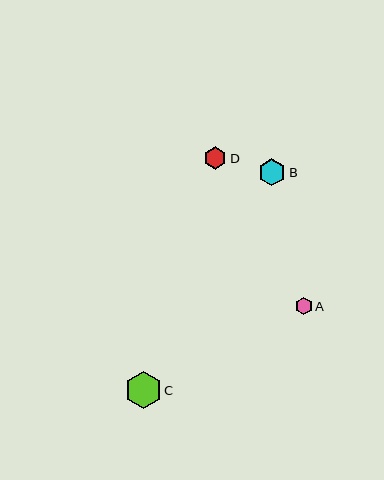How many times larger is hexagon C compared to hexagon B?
Hexagon C is approximately 1.3 times the size of hexagon B.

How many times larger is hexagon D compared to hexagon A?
Hexagon D is approximately 1.3 times the size of hexagon A.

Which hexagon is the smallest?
Hexagon A is the smallest with a size of approximately 17 pixels.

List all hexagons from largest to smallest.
From largest to smallest: C, B, D, A.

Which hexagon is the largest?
Hexagon C is the largest with a size of approximately 37 pixels.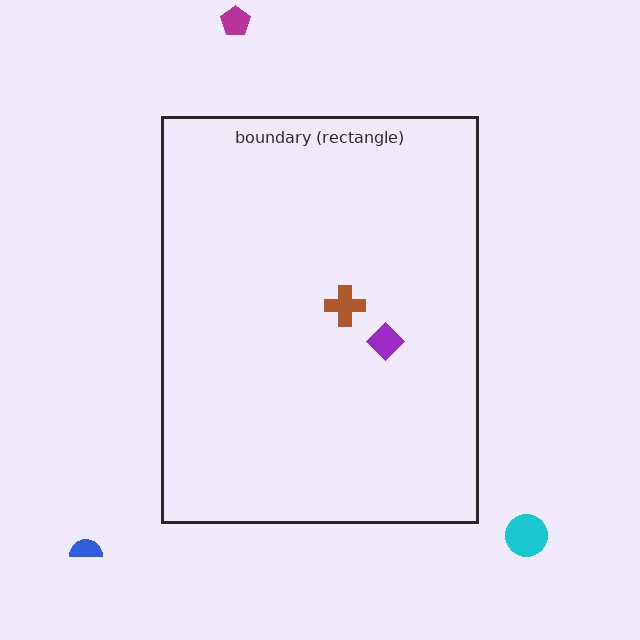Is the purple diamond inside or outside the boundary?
Inside.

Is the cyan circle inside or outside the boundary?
Outside.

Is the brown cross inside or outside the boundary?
Inside.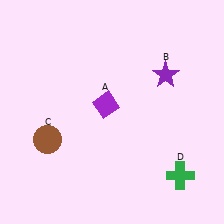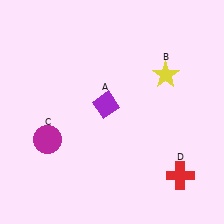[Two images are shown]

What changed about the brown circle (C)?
In Image 1, C is brown. In Image 2, it changed to magenta.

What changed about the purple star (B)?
In Image 1, B is purple. In Image 2, it changed to yellow.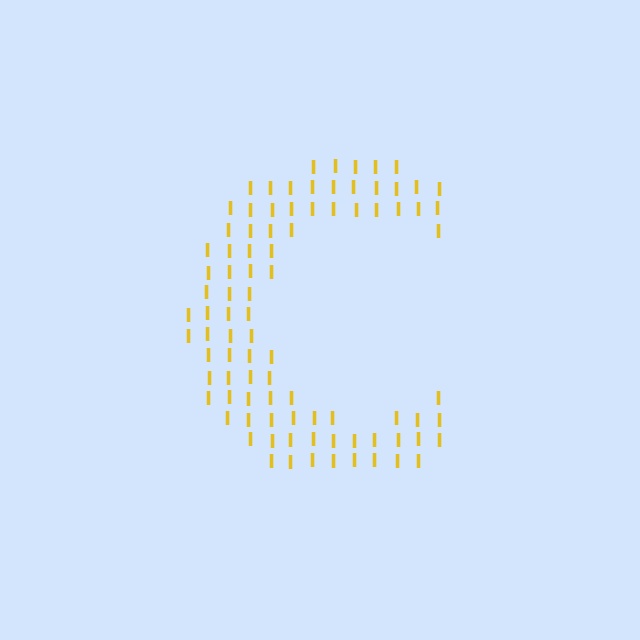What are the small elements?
The small elements are letter I's.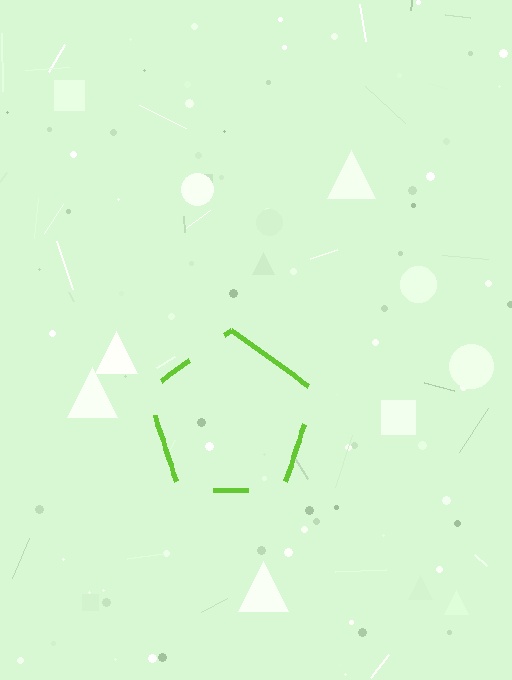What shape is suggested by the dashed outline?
The dashed outline suggests a pentagon.